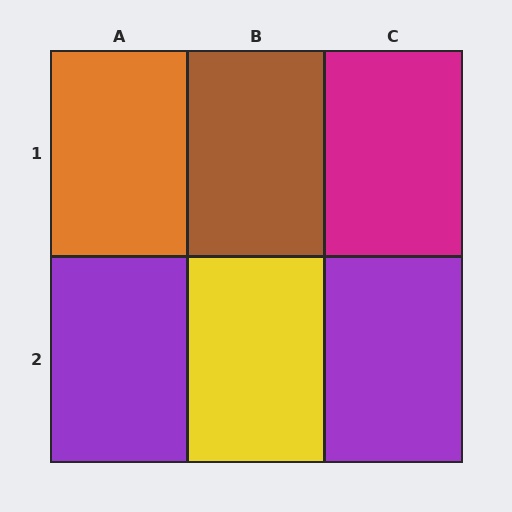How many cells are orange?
1 cell is orange.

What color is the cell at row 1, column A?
Orange.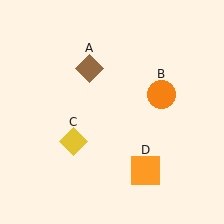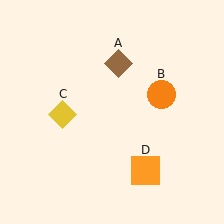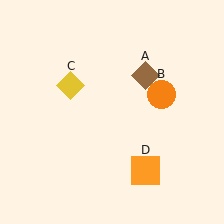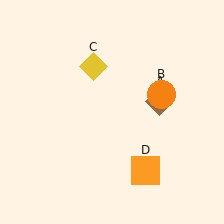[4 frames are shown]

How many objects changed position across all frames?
2 objects changed position: brown diamond (object A), yellow diamond (object C).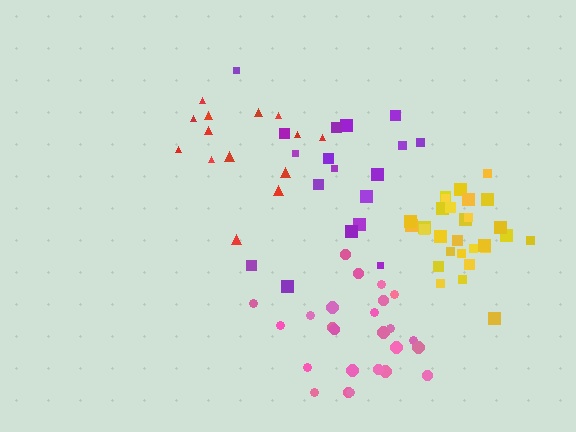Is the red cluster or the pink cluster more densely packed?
Pink.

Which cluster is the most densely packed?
Yellow.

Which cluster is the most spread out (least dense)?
Purple.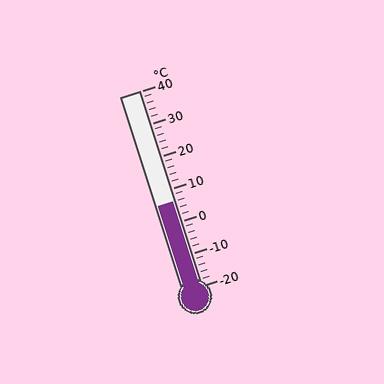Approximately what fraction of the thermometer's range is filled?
The thermometer is filled to approximately 45% of its range.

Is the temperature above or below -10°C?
The temperature is above -10°C.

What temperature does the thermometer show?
The thermometer shows approximately 6°C.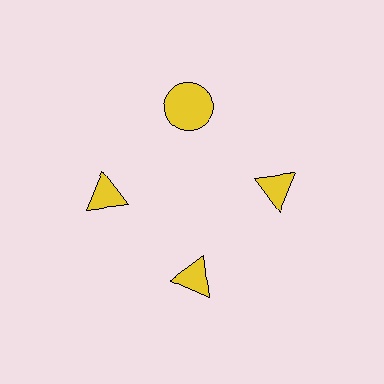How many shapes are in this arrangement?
There are 4 shapes arranged in a ring pattern.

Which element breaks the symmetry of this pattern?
The yellow circle at roughly the 12 o'clock position breaks the symmetry. All other shapes are yellow triangles.